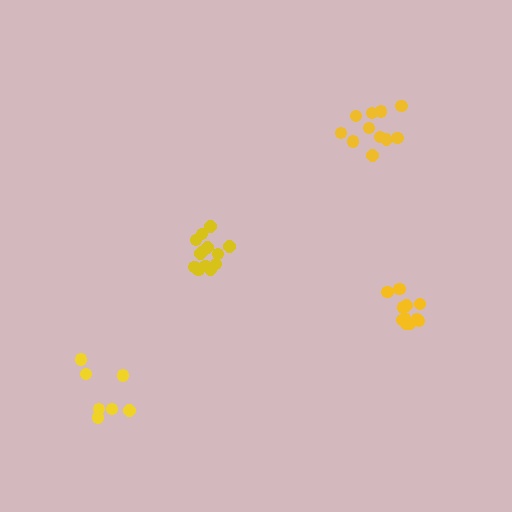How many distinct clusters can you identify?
There are 4 distinct clusters.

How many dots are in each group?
Group 1: 13 dots, Group 2: 7 dots, Group 3: 11 dots, Group 4: 11 dots (42 total).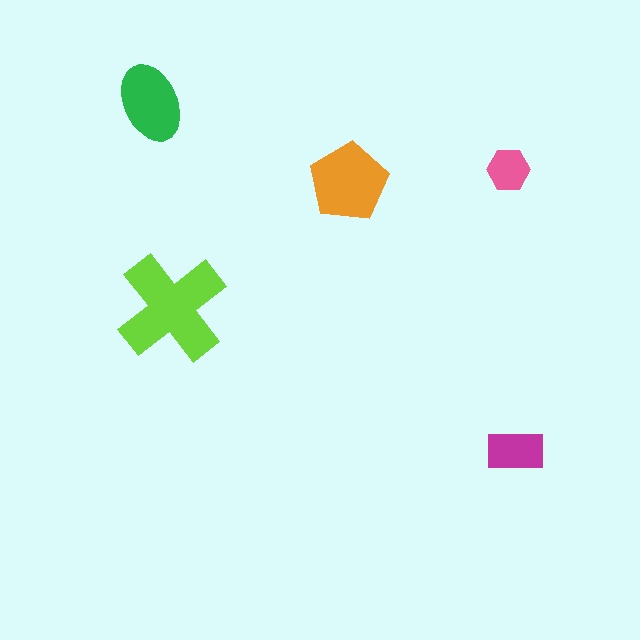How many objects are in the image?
There are 5 objects in the image.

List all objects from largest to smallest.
The lime cross, the orange pentagon, the green ellipse, the magenta rectangle, the pink hexagon.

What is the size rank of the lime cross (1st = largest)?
1st.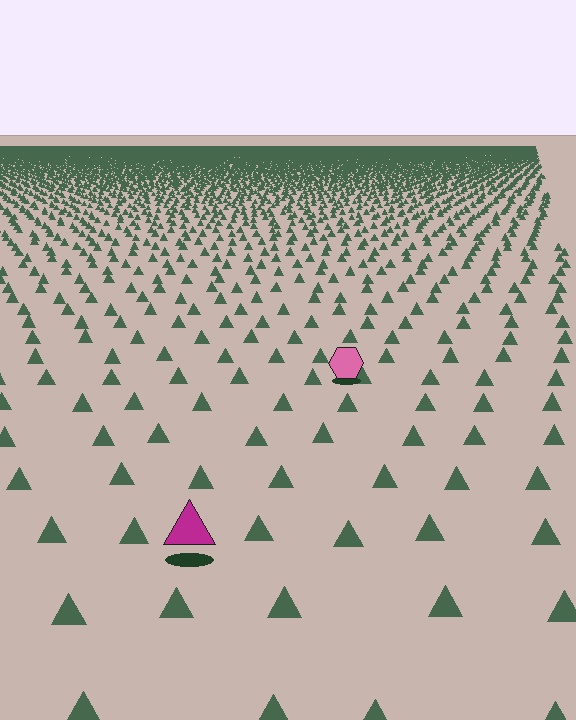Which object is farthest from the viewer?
The pink hexagon is farthest from the viewer. It appears smaller and the ground texture around it is denser.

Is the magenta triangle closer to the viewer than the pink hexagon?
Yes. The magenta triangle is closer — you can tell from the texture gradient: the ground texture is coarser near it.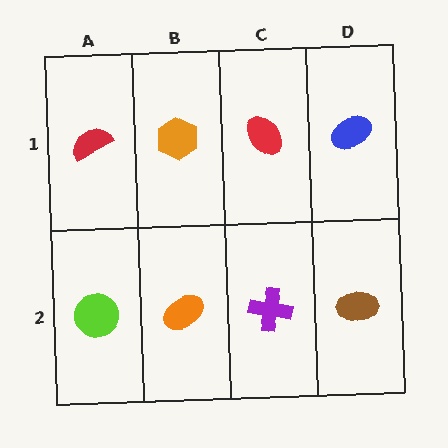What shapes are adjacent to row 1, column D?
A brown ellipse (row 2, column D), a red ellipse (row 1, column C).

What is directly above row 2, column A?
A red semicircle.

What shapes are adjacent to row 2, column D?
A blue ellipse (row 1, column D), a purple cross (row 2, column C).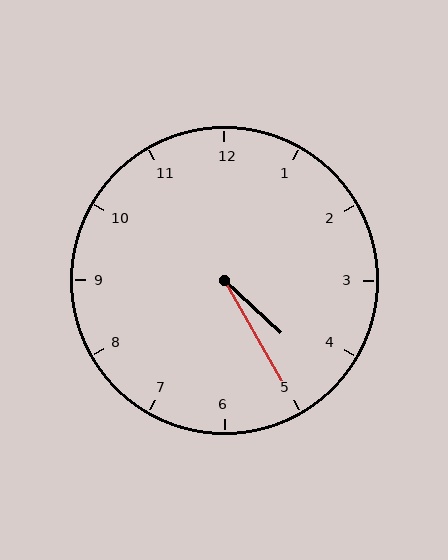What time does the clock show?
4:25.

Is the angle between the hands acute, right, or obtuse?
It is acute.